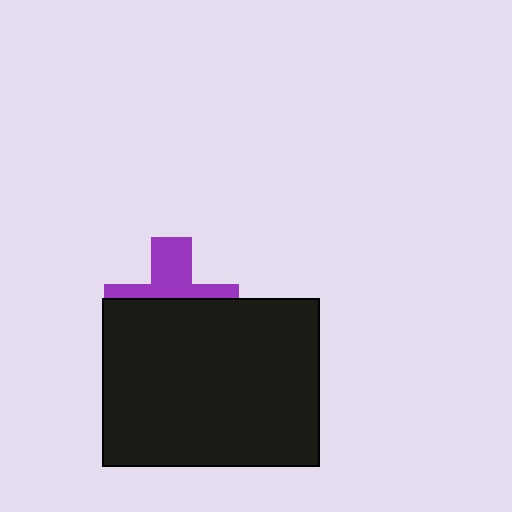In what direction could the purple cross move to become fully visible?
The purple cross could move up. That would shift it out from behind the black rectangle entirely.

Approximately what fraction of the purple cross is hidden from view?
Roughly 60% of the purple cross is hidden behind the black rectangle.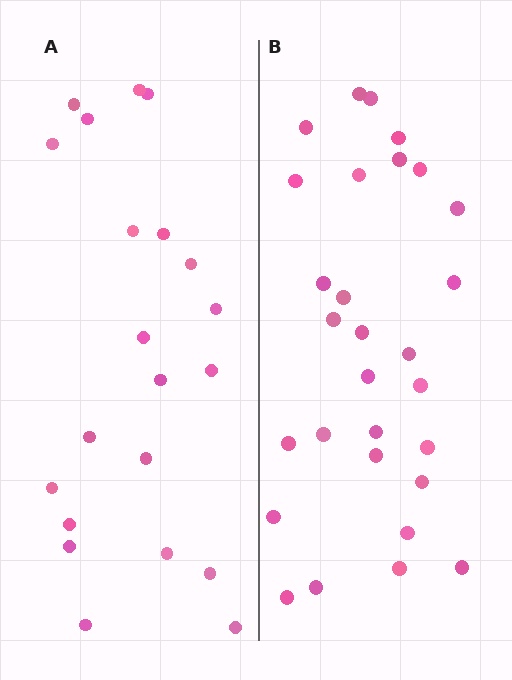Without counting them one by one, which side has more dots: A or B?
Region B (the right region) has more dots.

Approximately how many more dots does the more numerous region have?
Region B has roughly 8 or so more dots than region A.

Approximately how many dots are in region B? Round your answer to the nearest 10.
About 30 dots. (The exact count is 29, which rounds to 30.)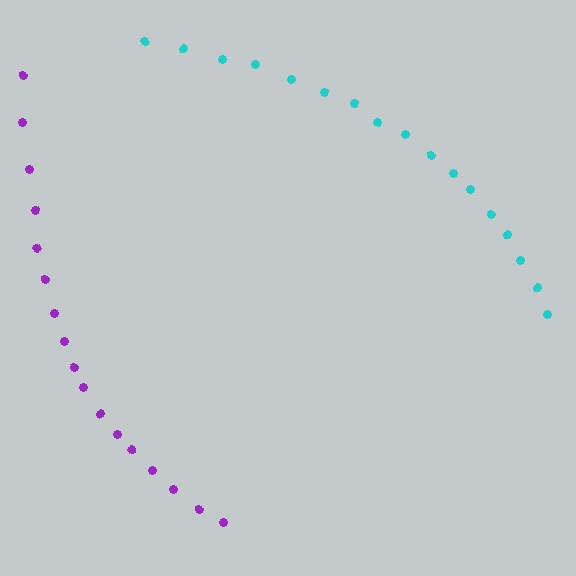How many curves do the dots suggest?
There are 2 distinct paths.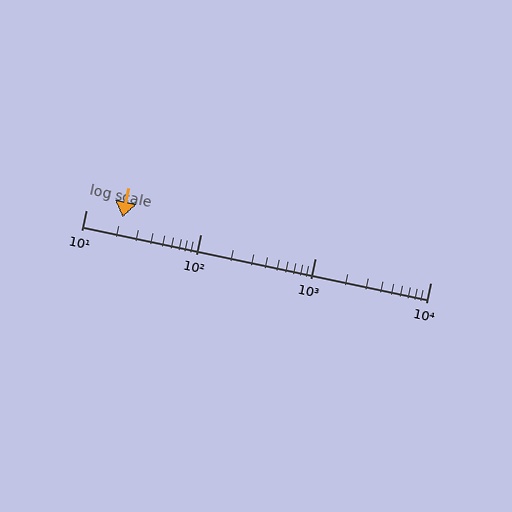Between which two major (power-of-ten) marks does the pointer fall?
The pointer is between 10 and 100.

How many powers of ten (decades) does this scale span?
The scale spans 3 decades, from 10 to 10000.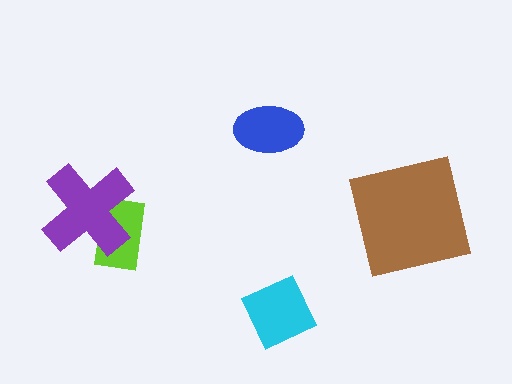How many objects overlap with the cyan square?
0 objects overlap with the cyan square.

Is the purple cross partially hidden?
No, no other shape covers it.